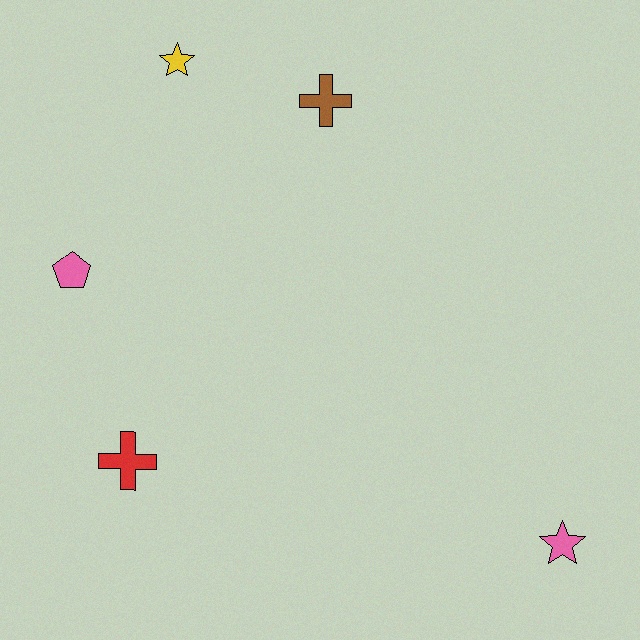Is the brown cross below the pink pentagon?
No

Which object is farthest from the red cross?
The pink star is farthest from the red cross.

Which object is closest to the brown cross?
The yellow star is closest to the brown cross.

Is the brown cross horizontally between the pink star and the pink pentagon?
Yes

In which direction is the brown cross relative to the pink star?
The brown cross is above the pink star.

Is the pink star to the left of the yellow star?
No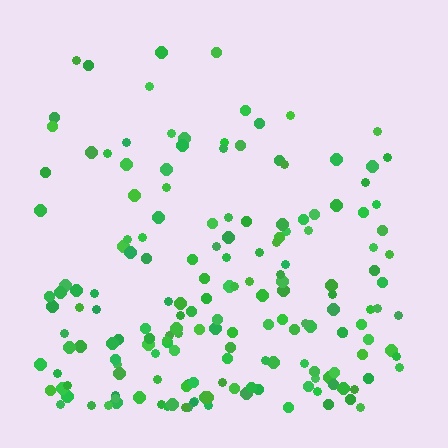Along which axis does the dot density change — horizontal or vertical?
Vertical.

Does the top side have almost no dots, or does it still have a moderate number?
Still a moderate number, just noticeably fewer than the bottom.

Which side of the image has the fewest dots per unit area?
The top.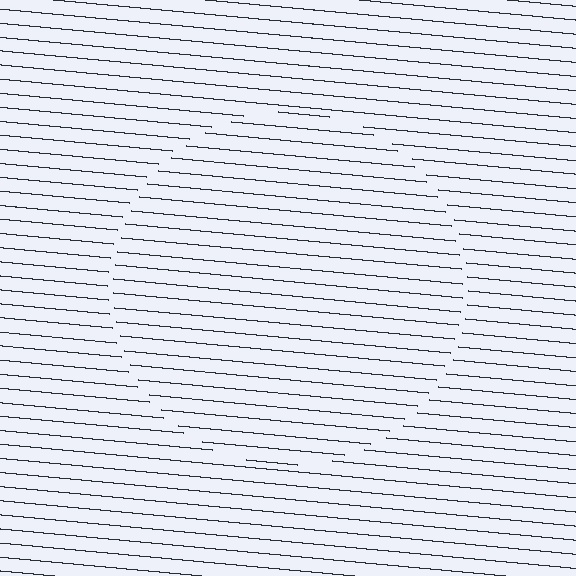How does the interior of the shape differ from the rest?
The interior of the shape contains the same grating, shifted by half a period — the contour is defined by the phase discontinuity where line-ends from the inner and outer gratings abut.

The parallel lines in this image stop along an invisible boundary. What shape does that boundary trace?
An illusory circle. The interior of the shape contains the same grating, shifted by half a period — the contour is defined by the phase discontinuity where line-ends from the inner and outer gratings abut.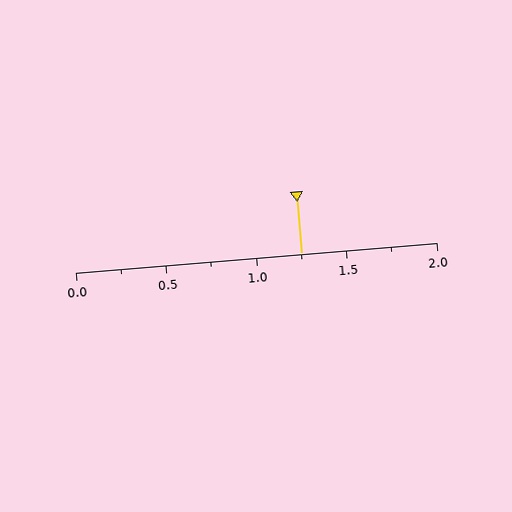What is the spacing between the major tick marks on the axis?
The major ticks are spaced 0.5 apart.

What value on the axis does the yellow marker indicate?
The marker indicates approximately 1.25.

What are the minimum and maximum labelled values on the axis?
The axis runs from 0.0 to 2.0.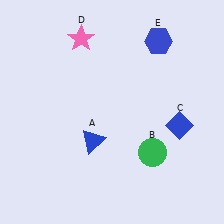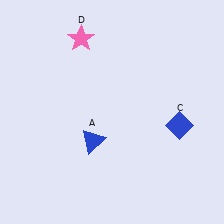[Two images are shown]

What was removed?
The blue hexagon (E), the green circle (B) were removed in Image 2.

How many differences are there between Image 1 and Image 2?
There are 2 differences between the two images.